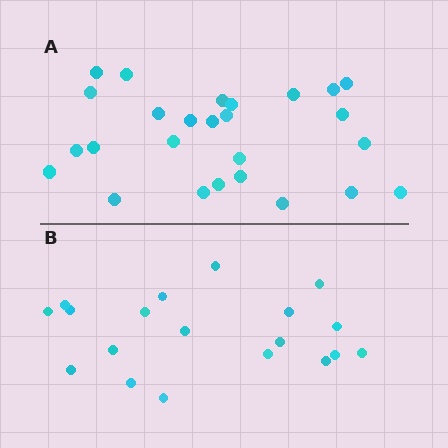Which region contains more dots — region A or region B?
Region A (the top region) has more dots.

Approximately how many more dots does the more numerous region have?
Region A has roughly 8 or so more dots than region B.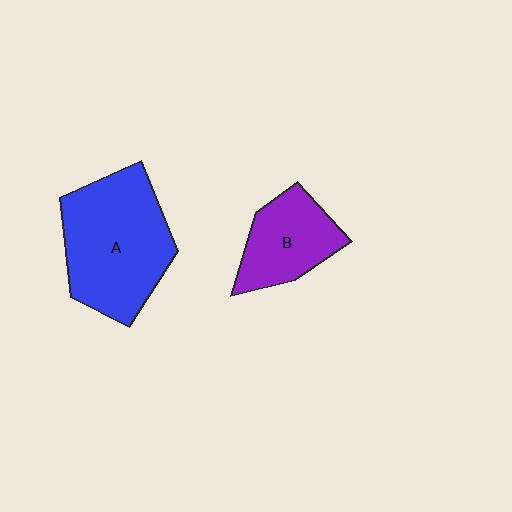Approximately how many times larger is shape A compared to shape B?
Approximately 1.8 times.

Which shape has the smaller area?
Shape B (purple).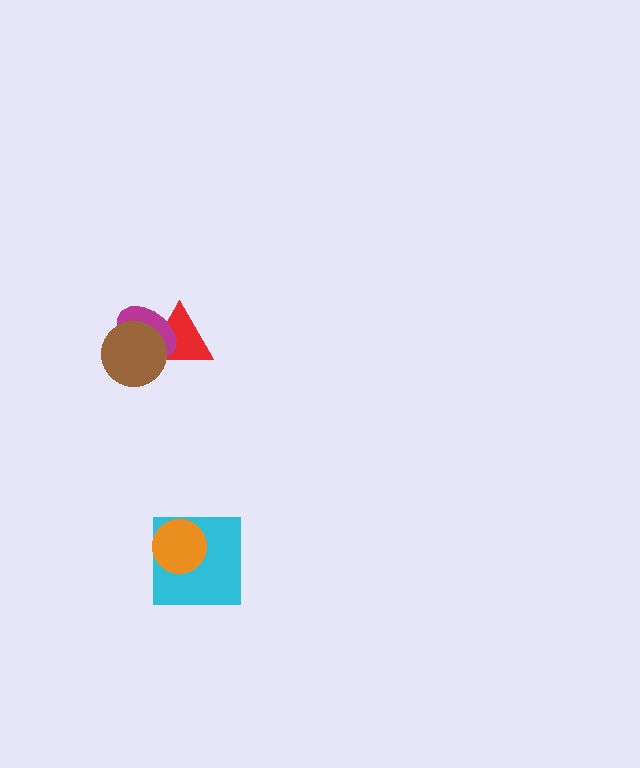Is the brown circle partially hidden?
No, no other shape covers it.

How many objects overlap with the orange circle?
1 object overlaps with the orange circle.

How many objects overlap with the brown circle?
2 objects overlap with the brown circle.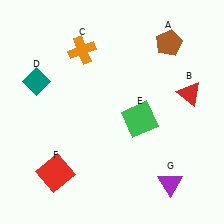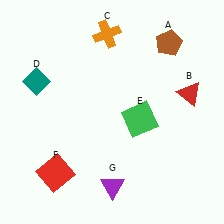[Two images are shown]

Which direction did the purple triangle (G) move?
The purple triangle (G) moved left.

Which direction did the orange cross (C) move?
The orange cross (C) moved right.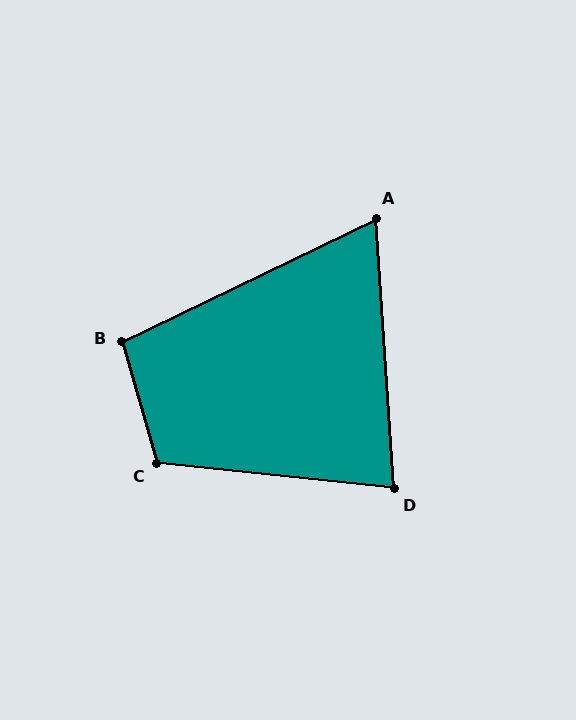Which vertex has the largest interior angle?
C, at approximately 112 degrees.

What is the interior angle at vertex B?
Approximately 100 degrees (obtuse).